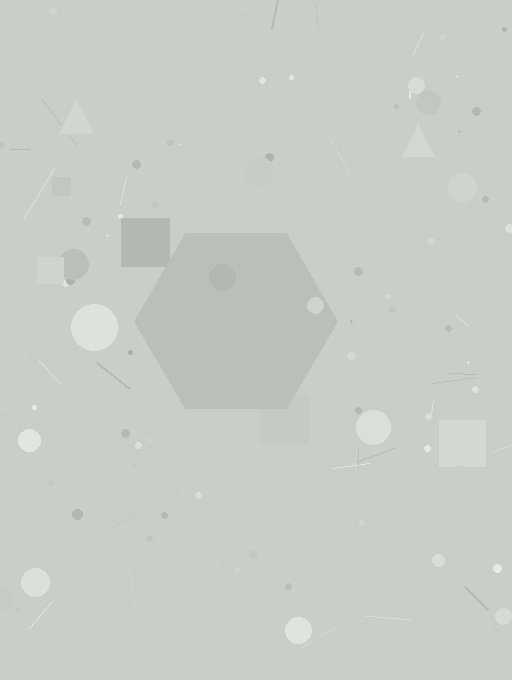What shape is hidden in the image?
A hexagon is hidden in the image.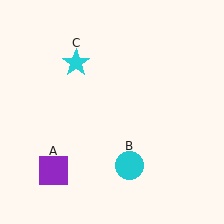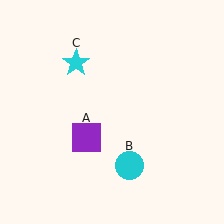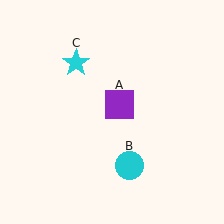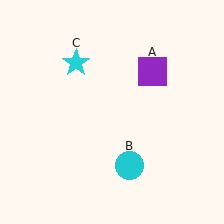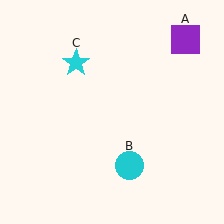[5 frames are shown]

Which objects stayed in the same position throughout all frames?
Cyan circle (object B) and cyan star (object C) remained stationary.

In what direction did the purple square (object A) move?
The purple square (object A) moved up and to the right.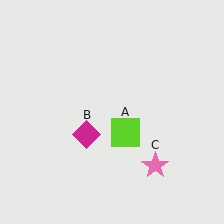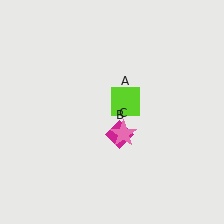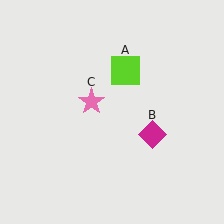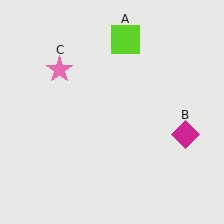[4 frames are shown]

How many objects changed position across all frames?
3 objects changed position: lime square (object A), magenta diamond (object B), pink star (object C).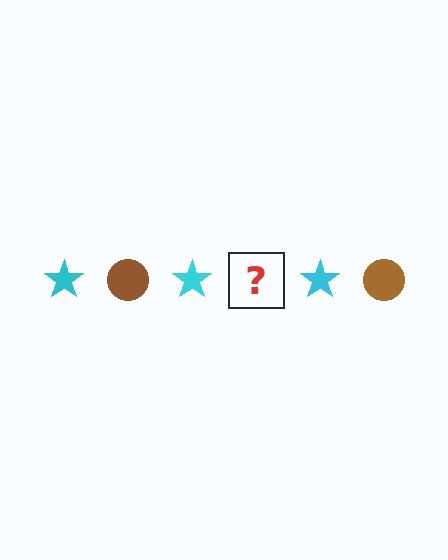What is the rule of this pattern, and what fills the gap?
The rule is that the pattern alternates between cyan star and brown circle. The gap should be filled with a brown circle.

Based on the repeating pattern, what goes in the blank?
The blank should be a brown circle.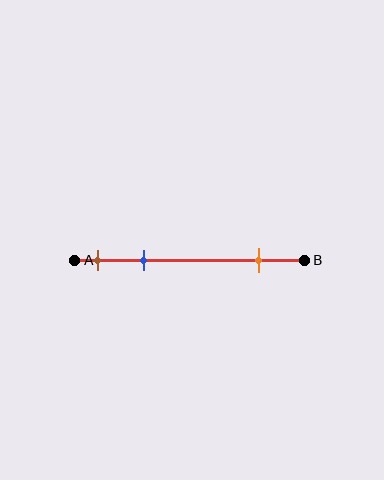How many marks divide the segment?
There are 3 marks dividing the segment.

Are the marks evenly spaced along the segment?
No, the marks are not evenly spaced.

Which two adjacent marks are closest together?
The brown and blue marks are the closest adjacent pair.